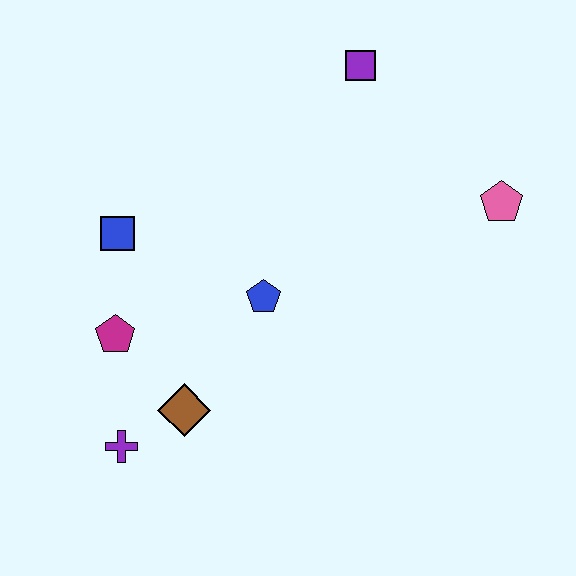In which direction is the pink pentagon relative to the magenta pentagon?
The pink pentagon is to the right of the magenta pentagon.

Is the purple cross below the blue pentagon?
Yes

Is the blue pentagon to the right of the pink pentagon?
No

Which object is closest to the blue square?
The magenta pentagon is closest to the blue square.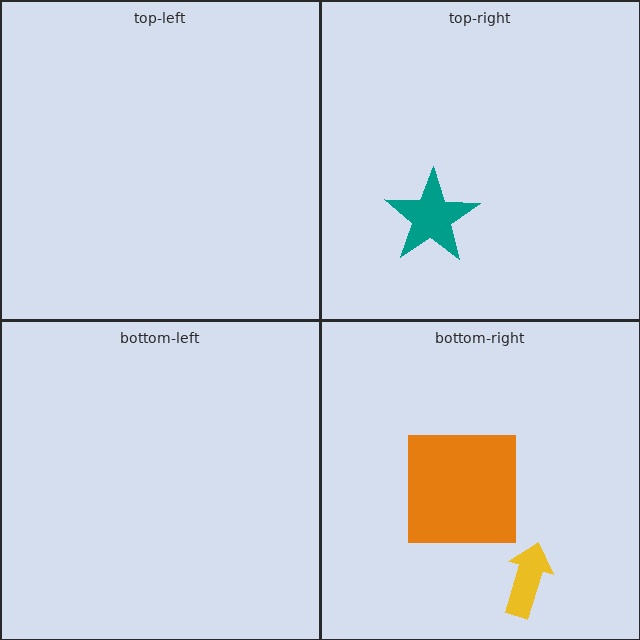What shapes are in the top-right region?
The teal star.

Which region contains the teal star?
The top-right region.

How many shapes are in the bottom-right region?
2.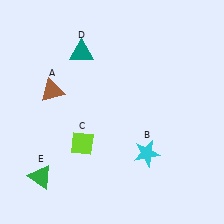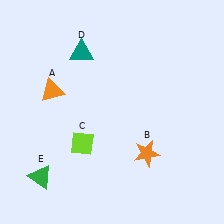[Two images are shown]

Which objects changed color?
A changed from brown to orange. B changed from cyan to orange.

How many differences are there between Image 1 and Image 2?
There are 2 differences between the two images.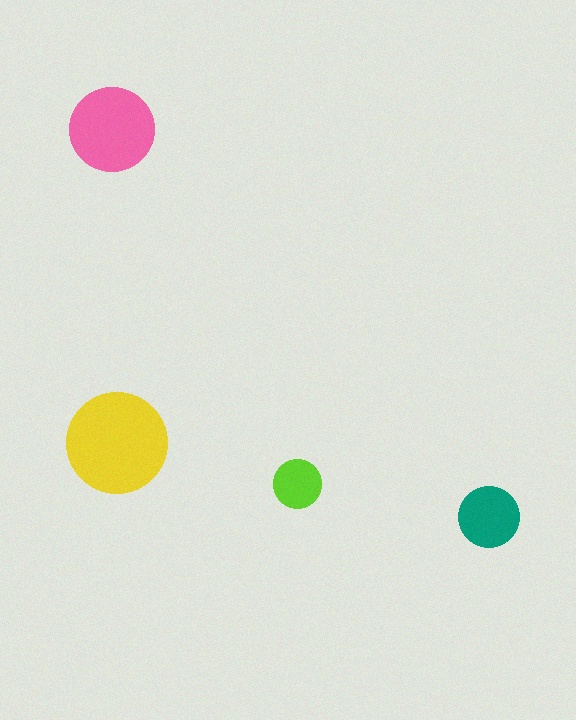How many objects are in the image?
There are 4 objects in the image.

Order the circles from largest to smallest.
the yellow one, the pink one, the teal one, the lime one.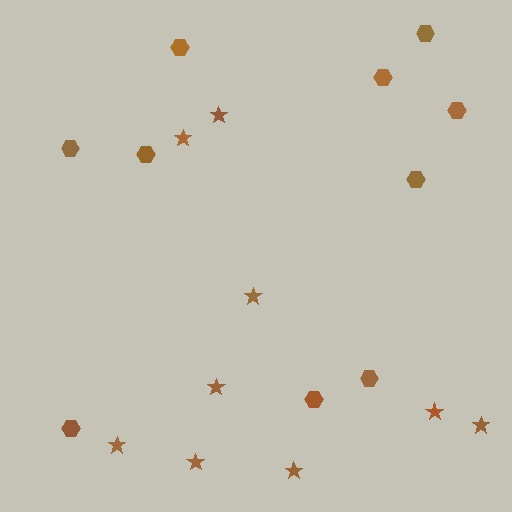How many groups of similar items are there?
There are 2 groups: one group of stars (9) and one group of hexagons (10).